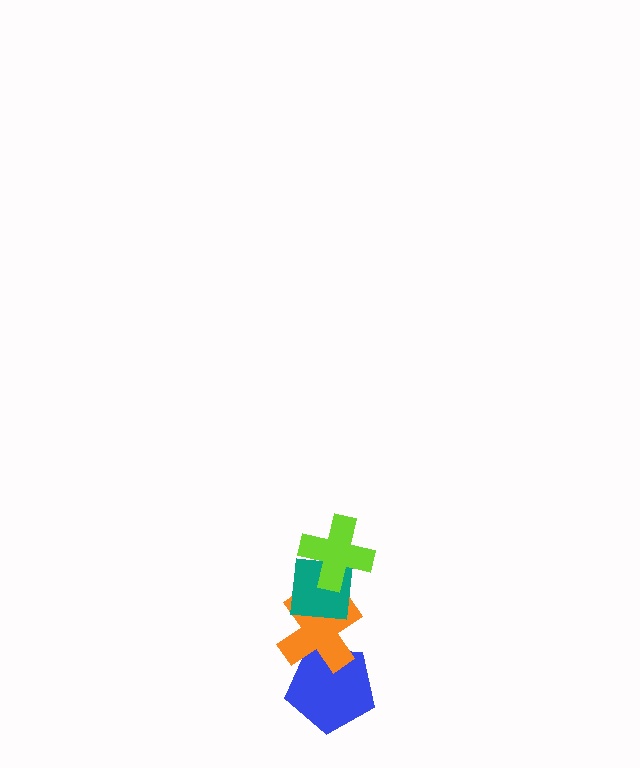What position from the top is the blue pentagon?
The blue pentagon is 4th from the top.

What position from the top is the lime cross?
The lime cross is 1st from the top.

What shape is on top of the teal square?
The lime cross is on top of the teal square.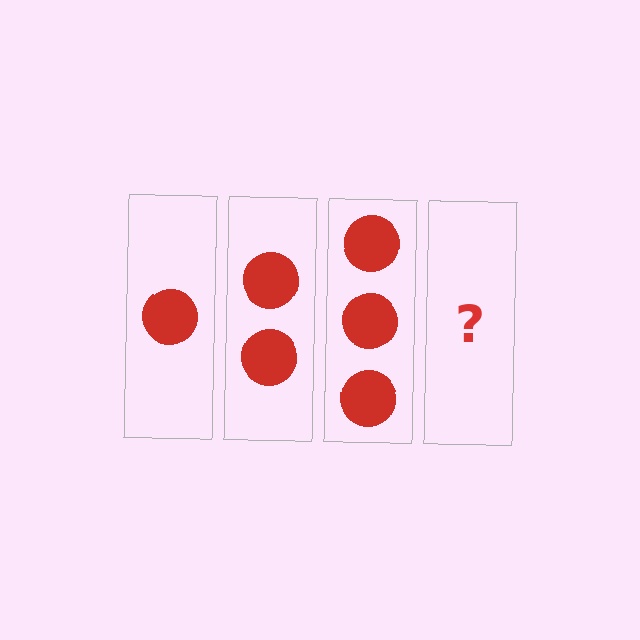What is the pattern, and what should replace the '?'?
The pattern is that each step adds one more circle. The '?' should be 4 circles.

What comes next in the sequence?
The next element should be 4 circles.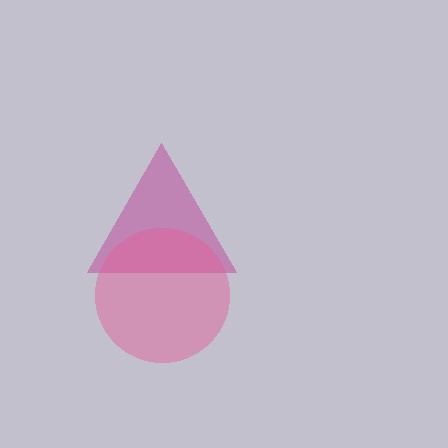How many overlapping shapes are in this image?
There are 2 overlapping shapes in the image.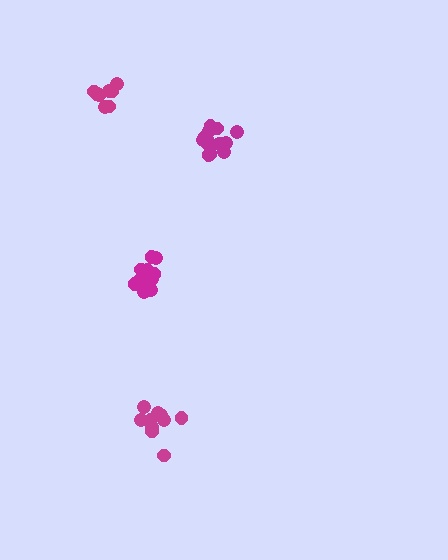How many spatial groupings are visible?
There are 4 spatial groupings.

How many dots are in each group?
Group 1: 12 dots, Group 2: 10 dots, Group 3: 15 dots, Group 4: 9 dots (46 total).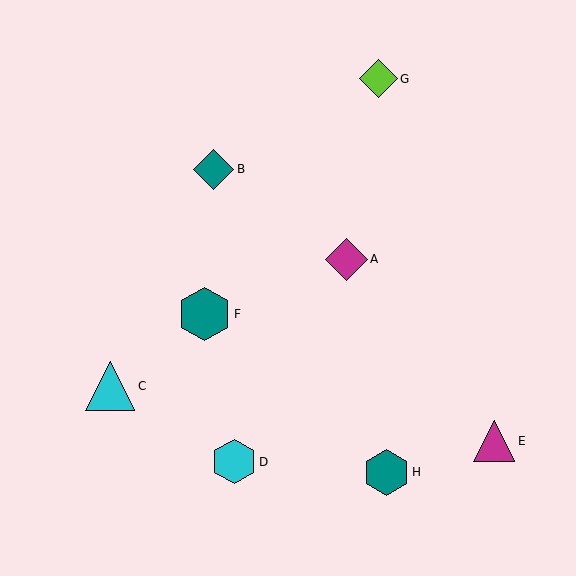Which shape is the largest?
The teal hexagon (labeled F) is the largest.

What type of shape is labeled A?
Shape A is a magenta diamond.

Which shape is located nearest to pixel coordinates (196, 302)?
The teal hexagon (labeled F) at (204, 314) is nearest to that location.